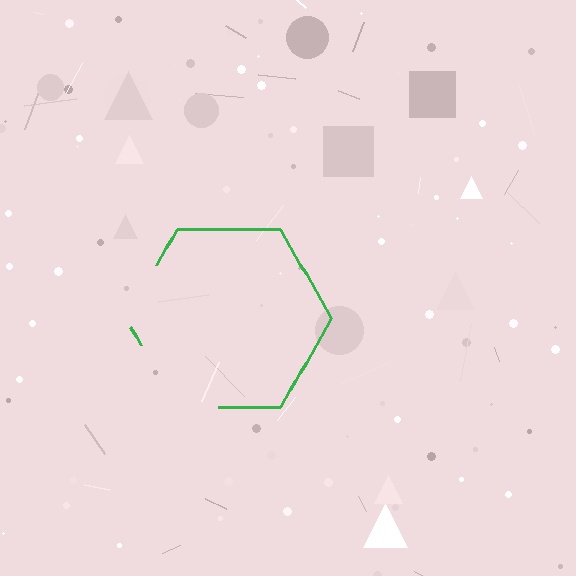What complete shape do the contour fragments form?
The contour fragments form a hexagon.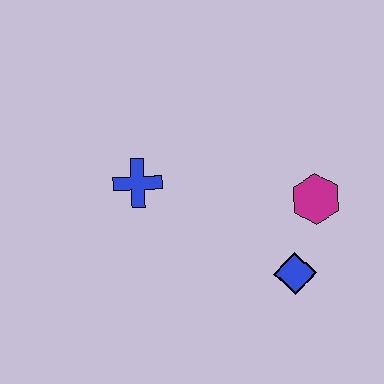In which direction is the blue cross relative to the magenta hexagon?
The blue cross is to the left of the magenta hexagon.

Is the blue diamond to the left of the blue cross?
No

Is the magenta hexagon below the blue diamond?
No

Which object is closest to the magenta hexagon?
The blue diamond is closest to the magenta hexagon.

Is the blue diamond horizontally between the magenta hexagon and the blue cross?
Yes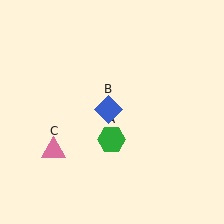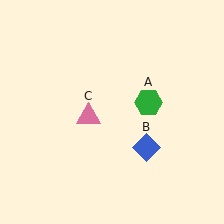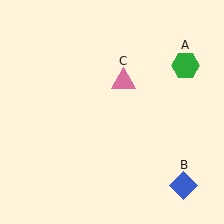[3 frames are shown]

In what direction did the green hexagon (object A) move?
The green hexagon (object A) moved up and to the right.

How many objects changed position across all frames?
3 objects changed position: green hexagon (object A), blue diamond (object B), pink triangle (object C).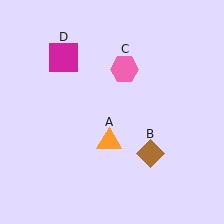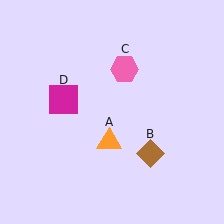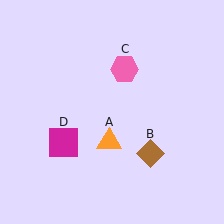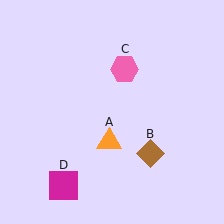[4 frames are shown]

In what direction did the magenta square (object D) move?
The magenta square (object D) moved down.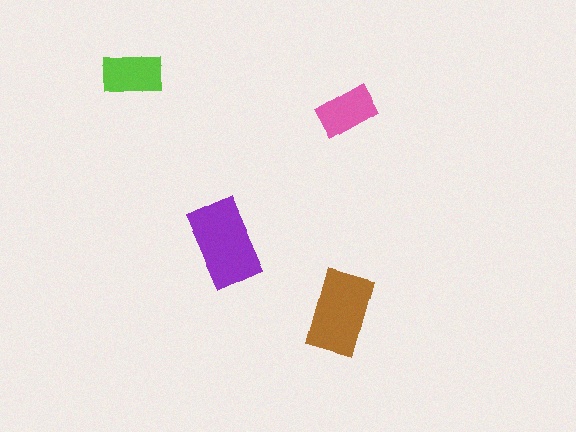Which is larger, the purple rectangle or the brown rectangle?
The purple one.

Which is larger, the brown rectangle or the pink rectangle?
The brown one.